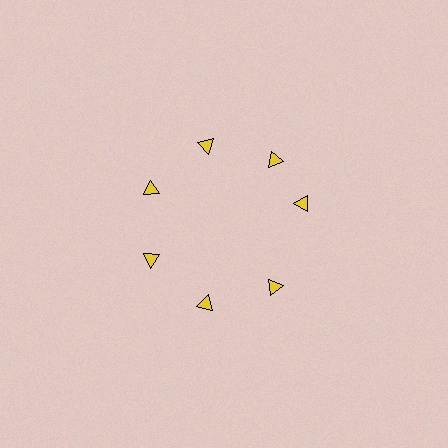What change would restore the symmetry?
The symmetry would be restored by rotating it back into even spacing with its neighbors so that all 7 triangles sit at equal angles and equal distance from the center.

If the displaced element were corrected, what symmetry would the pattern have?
It would have 7-fold rotational symmetry — the pattern would map onto itself every 51 degrees.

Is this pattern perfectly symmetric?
No. The 7 yellow triangles are arranged in a ring, but one element near the 3 o'clock position is rotated out of alignment along the ring, breaking the 7-fold rotational symmetry.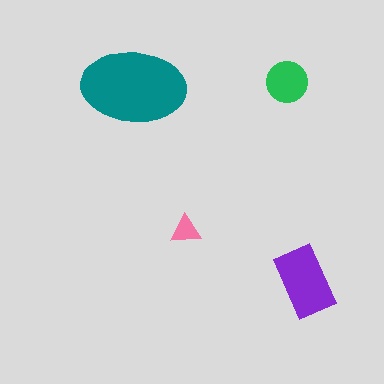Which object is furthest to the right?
The purple rectangle is rightmost.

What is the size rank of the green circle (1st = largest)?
3rd.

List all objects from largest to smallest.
The teal ellipse, the purple rectangle, the green circle, the pink triangle.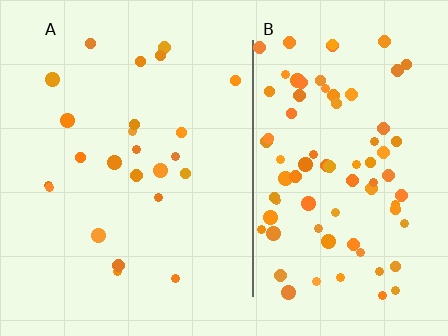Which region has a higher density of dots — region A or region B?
B (the right).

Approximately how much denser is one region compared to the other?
Approximately 3.5× — region B over region A.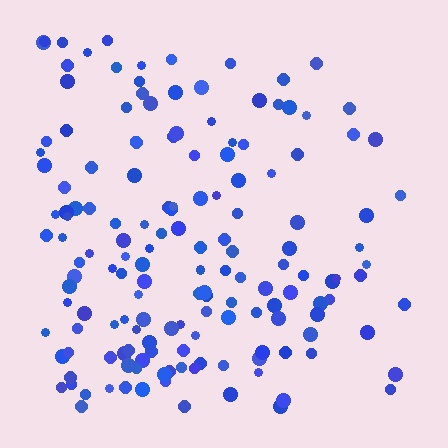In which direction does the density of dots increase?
From right to left, with the left side densest.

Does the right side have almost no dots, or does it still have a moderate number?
Still a moderate number, just noticeably fewer than the left.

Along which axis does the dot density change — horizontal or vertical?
Horizontal.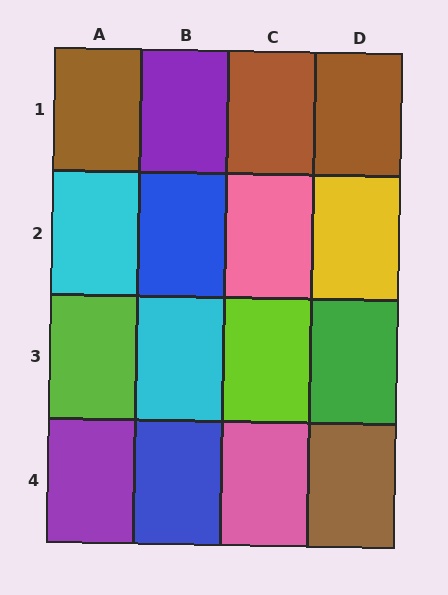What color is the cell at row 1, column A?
Brown.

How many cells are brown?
4 cells are brown.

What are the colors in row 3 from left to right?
Lime, cyan, lime, green.